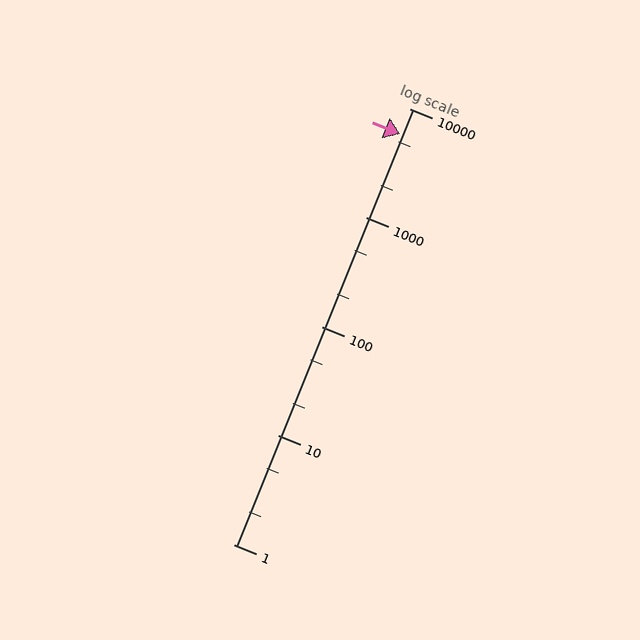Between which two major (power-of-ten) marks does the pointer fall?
The pointer is between 1000 and 10000.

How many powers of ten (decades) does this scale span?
The scale spans 4 decades, from 1 to 10000.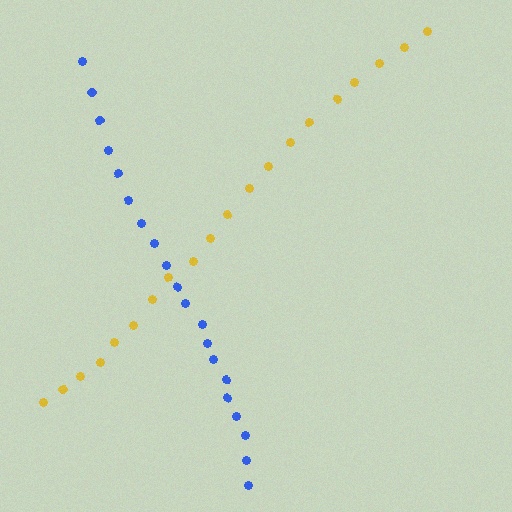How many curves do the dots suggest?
There are 2 distinct paths.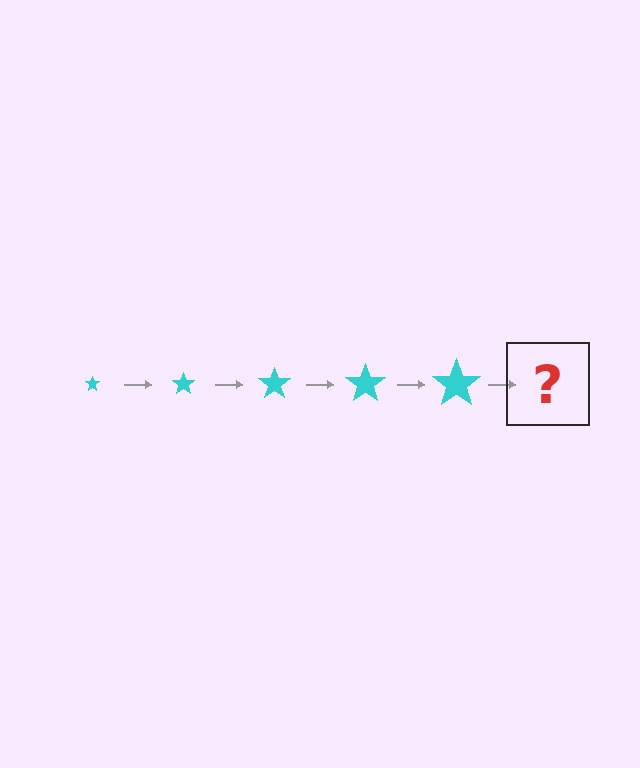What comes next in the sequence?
The next element should be a cyan star, larger than the previous one.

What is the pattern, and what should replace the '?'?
The pattern is that the star gets progressively larger each step. The '?' should be a cyan star, larger than the previous one.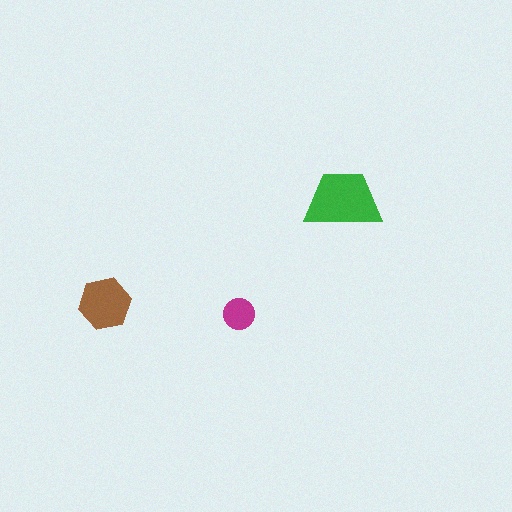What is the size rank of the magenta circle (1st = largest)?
3rd.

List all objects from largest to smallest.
The green trapezoid, the brown hexagon, the magenta circle.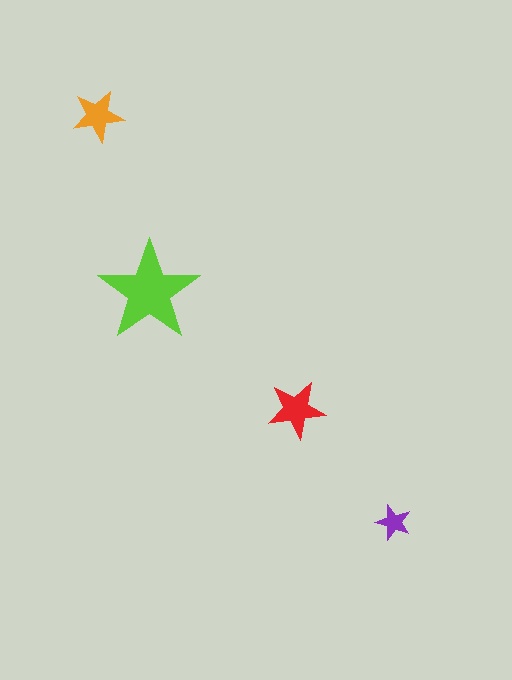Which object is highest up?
The orange star is topmost.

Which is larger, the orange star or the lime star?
The lime one.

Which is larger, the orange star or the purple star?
The orange one.